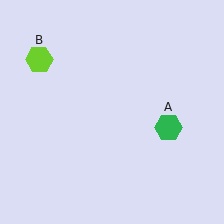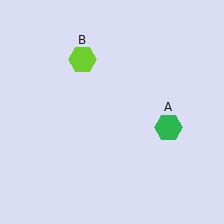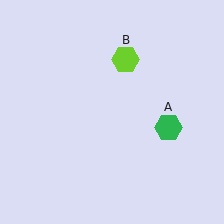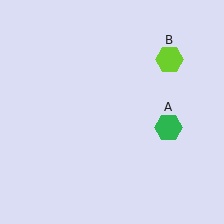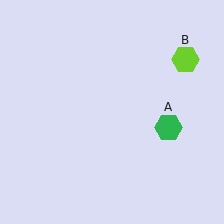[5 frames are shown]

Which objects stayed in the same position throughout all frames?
Green hexagon (object A) remained stationary.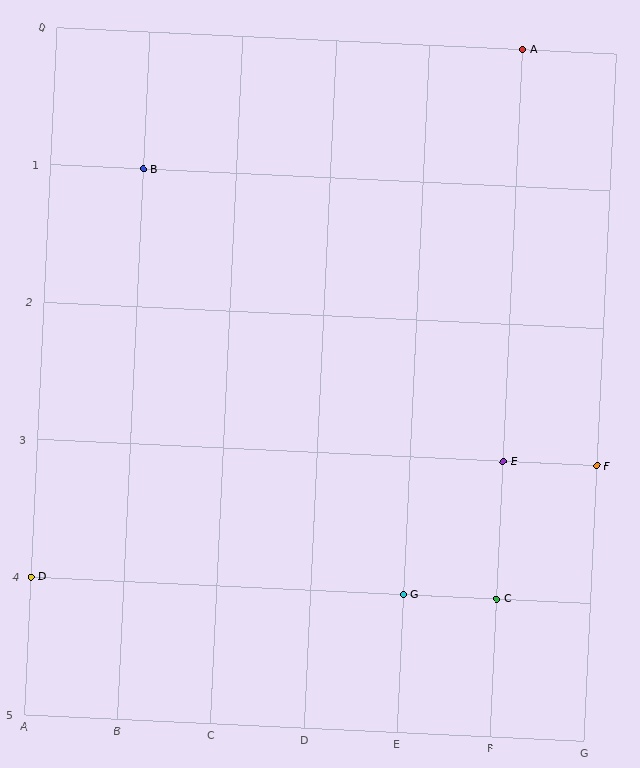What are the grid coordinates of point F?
Point F is at grid coordinates (G, 3).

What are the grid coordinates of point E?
Point E is at grid coordinates (F, 3).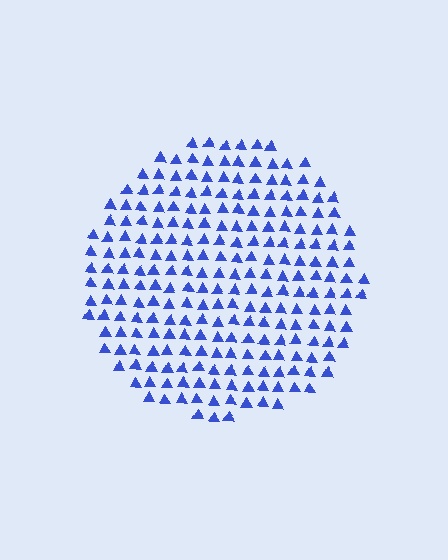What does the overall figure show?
The overall figure shows a circle.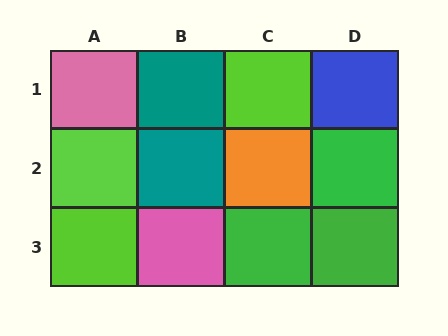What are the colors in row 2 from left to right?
Lime, teal, orange, green.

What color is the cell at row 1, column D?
Blue.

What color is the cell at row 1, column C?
Lime.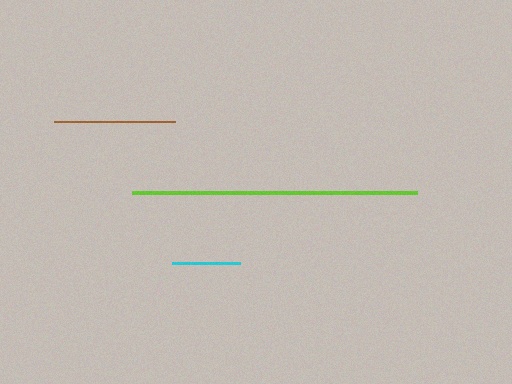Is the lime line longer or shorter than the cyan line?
The lime line is longer than the cyan line.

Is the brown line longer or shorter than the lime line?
The lime line is longer than the brown line.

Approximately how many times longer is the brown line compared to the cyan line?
The brown line is approximately 1.8 times the length of the cyan line.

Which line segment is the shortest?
The cyan line is the shortest at approximately 68 pixels.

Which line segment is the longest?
The lime line is the longest at approximately 286 pixels.